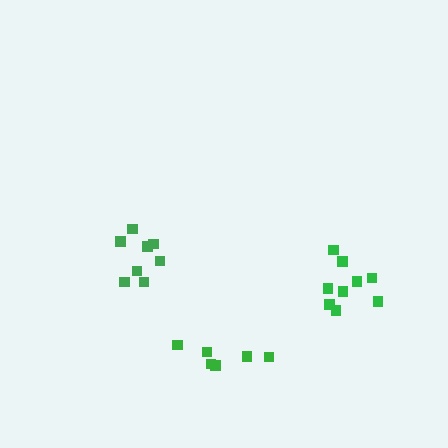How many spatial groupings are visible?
There are 3 spatial groupings.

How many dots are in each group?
Group 1: 6 dots, Group 2: 8 dots, Group 3: 9 dots (23 total).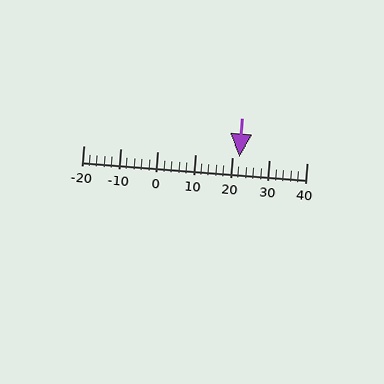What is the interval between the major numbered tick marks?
The major tick marks are spaced 10 units apart.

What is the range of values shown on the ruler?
The ruler shows values from -20 to 40.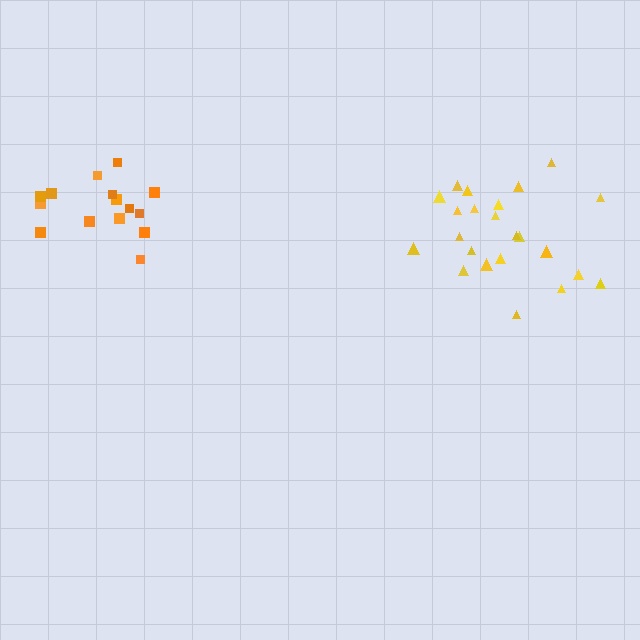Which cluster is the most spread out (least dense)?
Orange.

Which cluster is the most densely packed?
Yellow.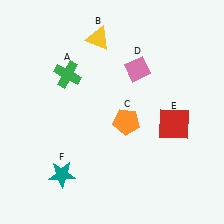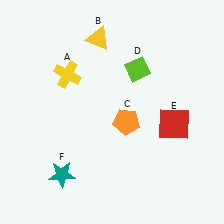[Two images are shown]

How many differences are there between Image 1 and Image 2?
There are 2 differences between the two images.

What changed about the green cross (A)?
In Image 1, A is green. In Image 2, it changed to yellow.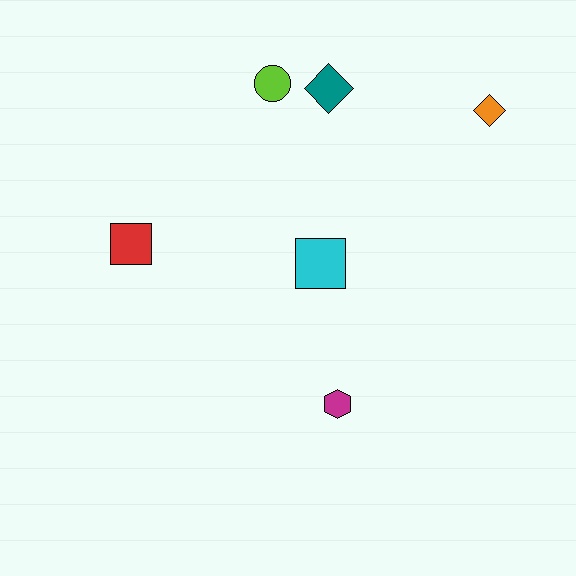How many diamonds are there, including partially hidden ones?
There are 2 diamonds.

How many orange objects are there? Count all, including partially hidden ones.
There is 1 orange object.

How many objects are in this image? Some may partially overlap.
There are 6 objects.